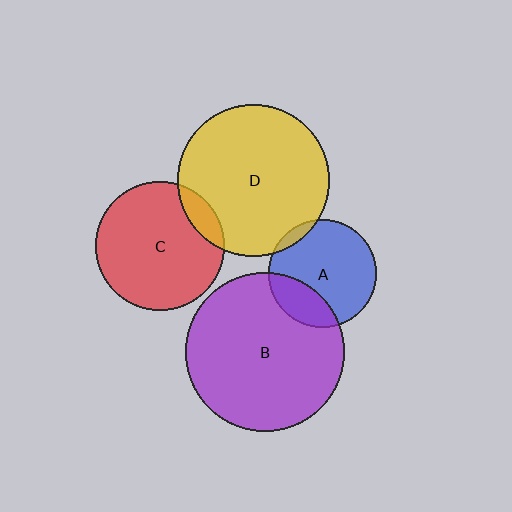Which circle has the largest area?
Circle B (purple).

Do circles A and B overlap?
Yes.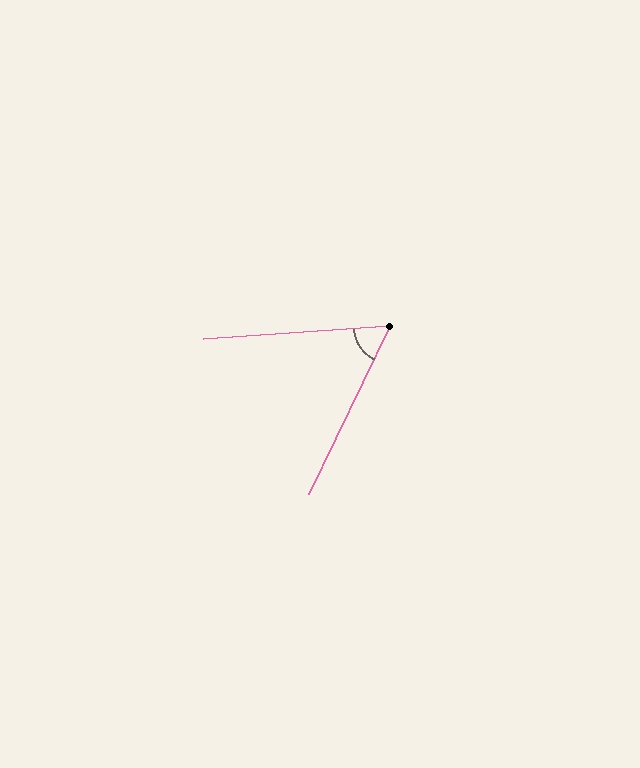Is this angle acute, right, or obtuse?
It is acute.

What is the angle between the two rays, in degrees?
Approximately 60 degrees.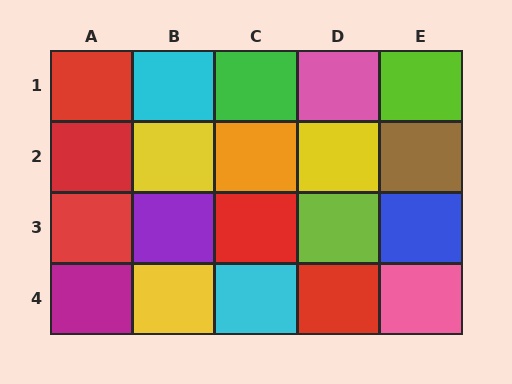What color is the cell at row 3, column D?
Lime.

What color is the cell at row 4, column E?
Pink.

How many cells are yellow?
3 cells are yellow.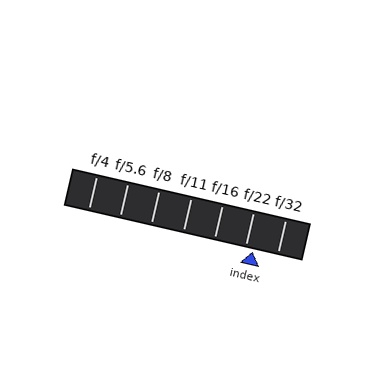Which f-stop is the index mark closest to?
The index mark is closest to f/22.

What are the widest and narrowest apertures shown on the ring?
The widest aperture shown is f/4 and the narrowest is f/32.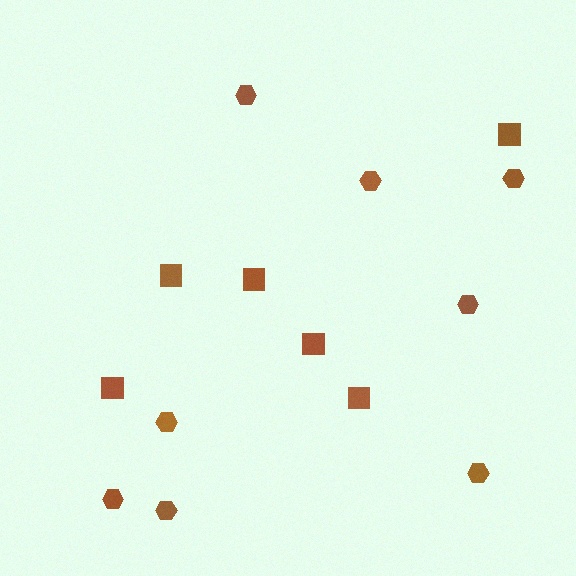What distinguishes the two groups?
There are 2 groups: one group of hexagons (8) and one group of squares (6).